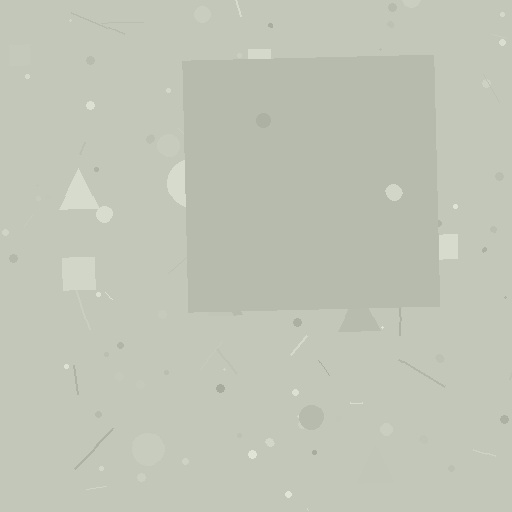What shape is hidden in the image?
A square is hidden in the image.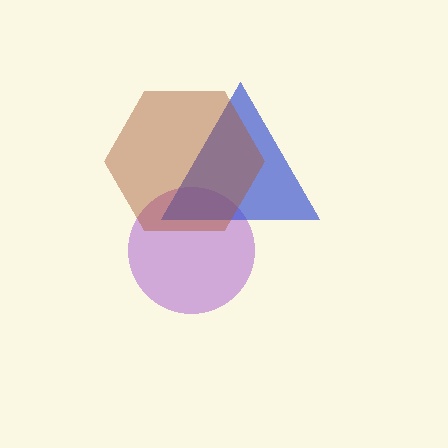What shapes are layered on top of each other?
The layered shapes are: a purple circle, a blue triangle, a brown hexagon.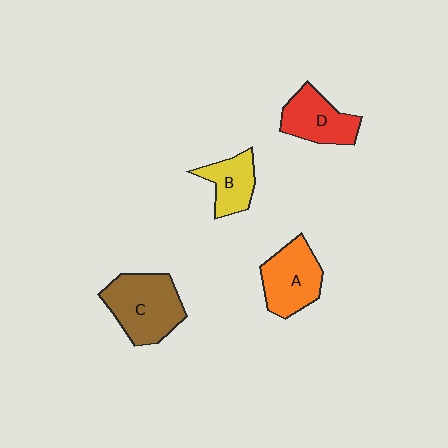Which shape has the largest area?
Shape C (brown).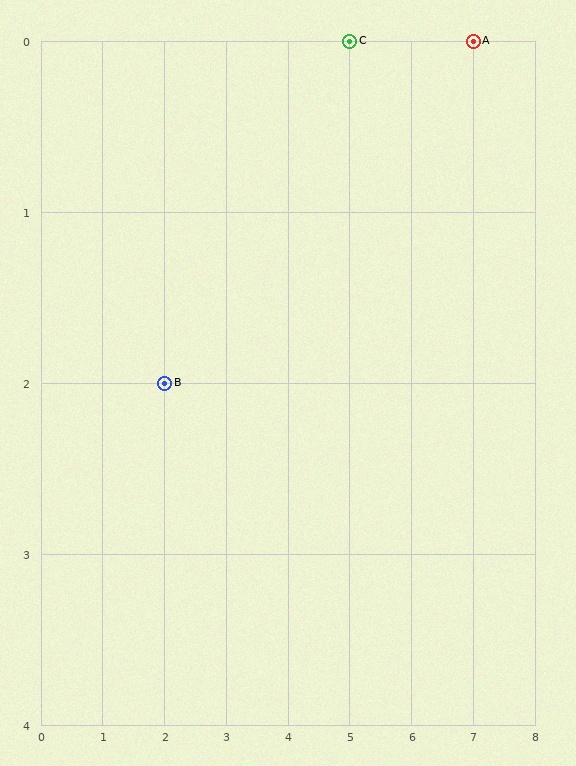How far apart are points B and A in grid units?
Points B and A are 5 columns and 2 rows apart (about 5.4 grid units diagonally).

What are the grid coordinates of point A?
Point A is at grid coordinates (7, 0).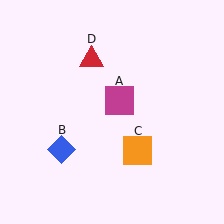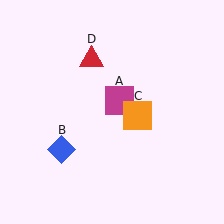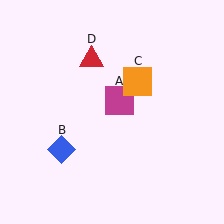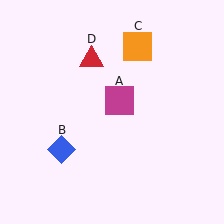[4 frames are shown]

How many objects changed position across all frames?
1 object changed position: orange square (object C).